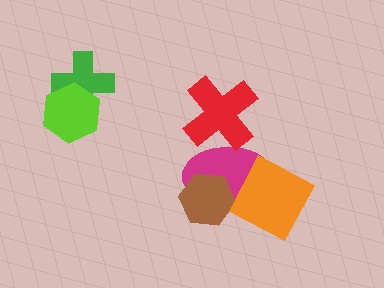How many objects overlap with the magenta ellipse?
3 objects overlap with the magenta ellipse.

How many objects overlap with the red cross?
1 object overlaps with the red cross.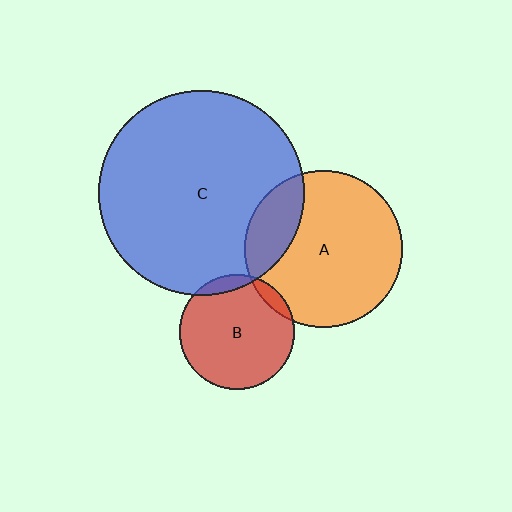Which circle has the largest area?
Circle C (blue).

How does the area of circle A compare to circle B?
Approximately 1.9 times.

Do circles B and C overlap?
Yes.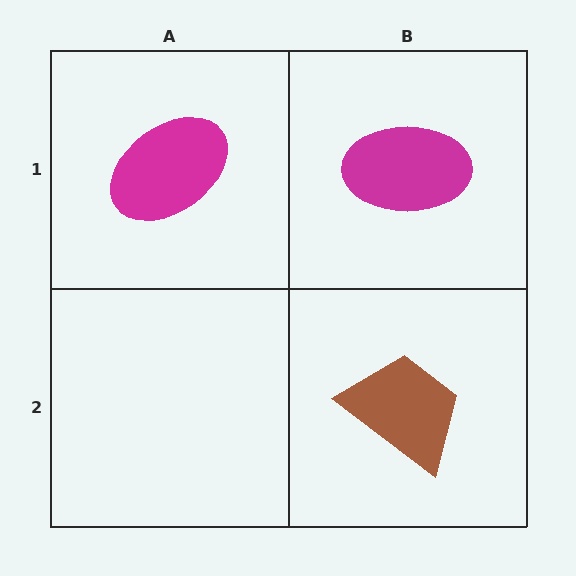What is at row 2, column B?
A brown trapezoid.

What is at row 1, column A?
A magenta ellipse.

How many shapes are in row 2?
1 shape.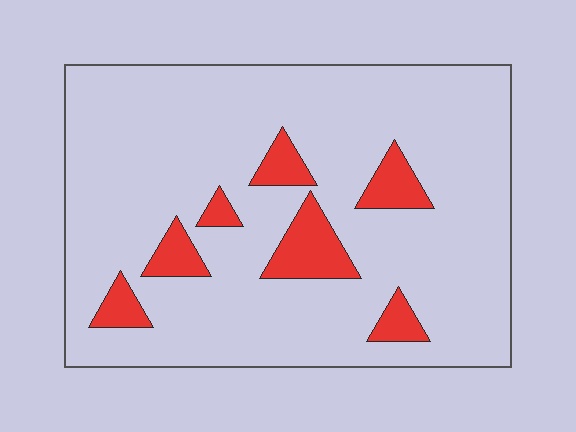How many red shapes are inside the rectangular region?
7.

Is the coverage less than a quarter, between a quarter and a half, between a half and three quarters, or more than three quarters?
Less than a quarter.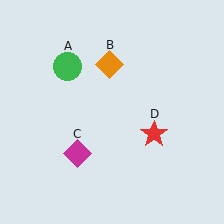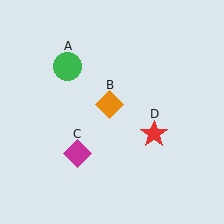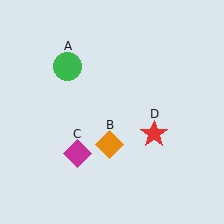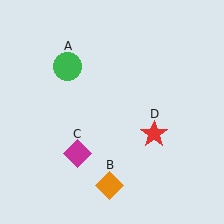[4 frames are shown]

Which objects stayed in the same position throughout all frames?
Green circle (object A) and magenta diamond (object C) and red star (object D) remained stationary.